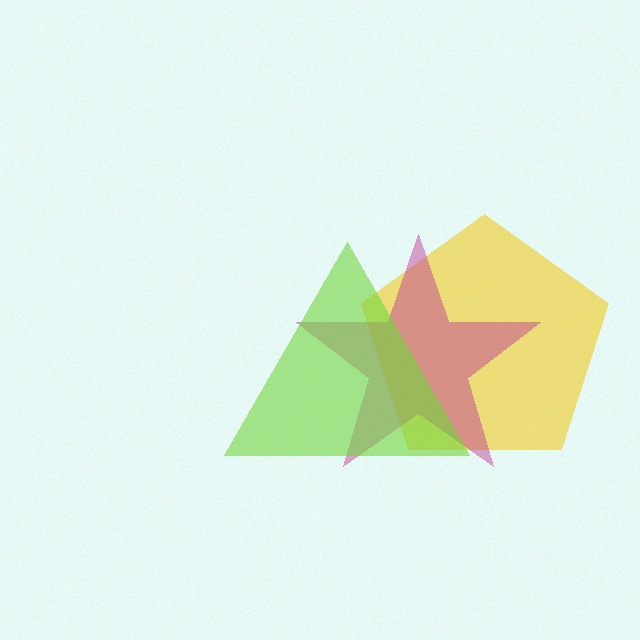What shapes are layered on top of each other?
The layered shapes are: a yellow pentagon, a magenta star, a lime triangle.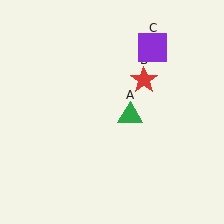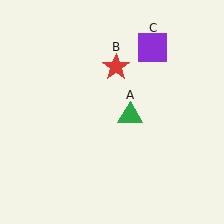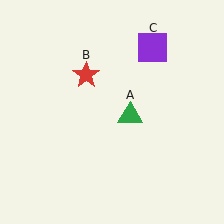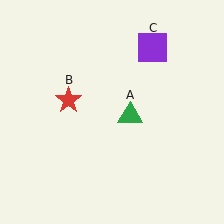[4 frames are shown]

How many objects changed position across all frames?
1 object changed position: red star (object B).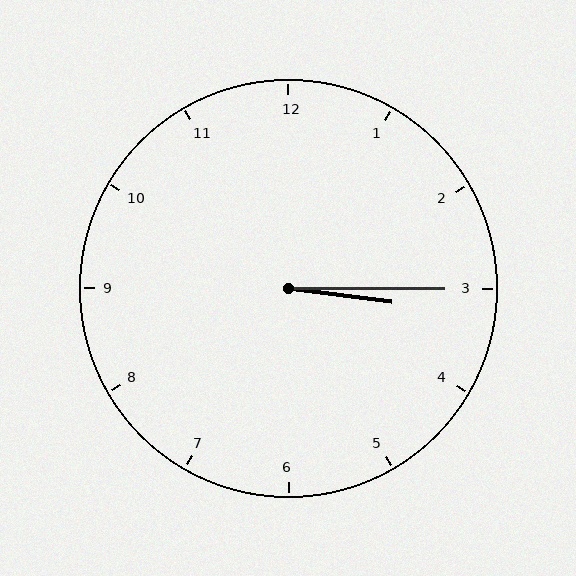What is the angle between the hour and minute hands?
Approximately 8 degrees.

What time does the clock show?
3:15.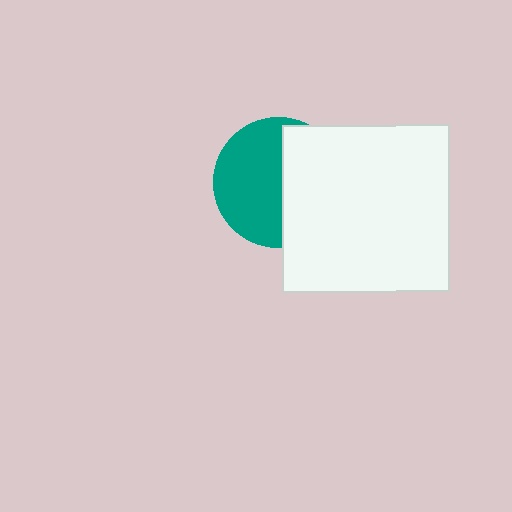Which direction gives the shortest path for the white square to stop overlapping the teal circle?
Moving right gives the shortest separation.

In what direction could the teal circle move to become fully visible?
The teal circle could move left. That would shift it out from behind the white square entirely.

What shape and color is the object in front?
The object in front is a white square.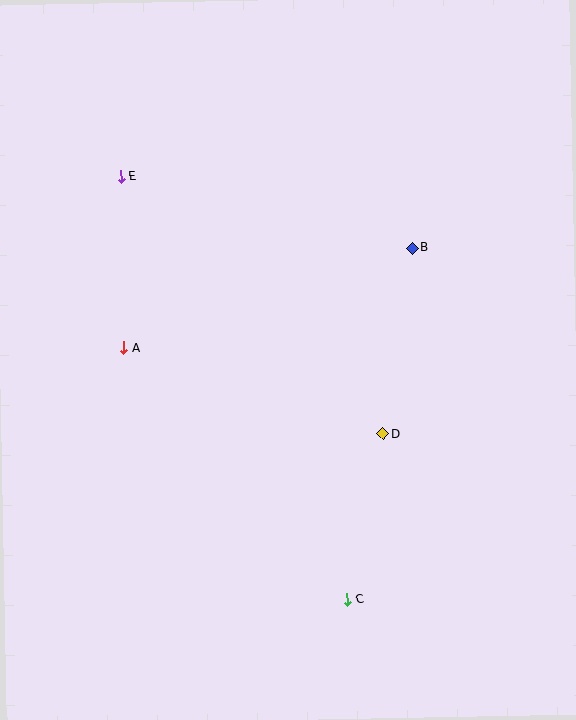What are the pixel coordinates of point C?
Point C is at (347, 599).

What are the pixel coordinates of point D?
Point D is at (383, 434).